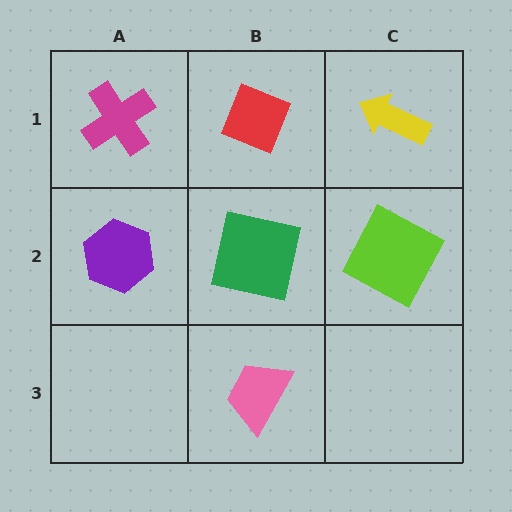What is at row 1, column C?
A yellow arrow.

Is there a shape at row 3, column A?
No, that cell is empty.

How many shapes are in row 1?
3 shapes.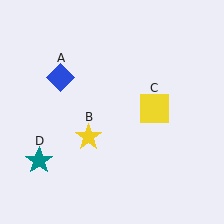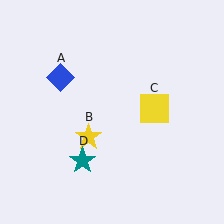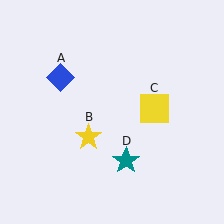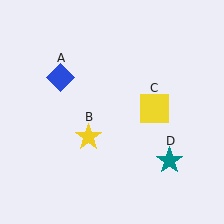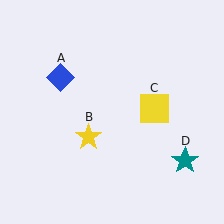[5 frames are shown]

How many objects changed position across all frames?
1 object changed position: teal star (object D).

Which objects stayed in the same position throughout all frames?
Blue diamond (object A) and yellow star (object B) and yellow square (object C) remained stationary.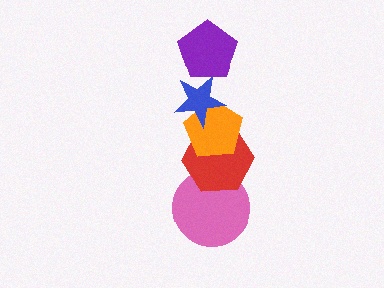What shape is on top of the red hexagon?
The orange pentagon is on top of the red hexagon.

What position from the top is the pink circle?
The pink circle is 5th from the top.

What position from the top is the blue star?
The blue star is 2nd from the top.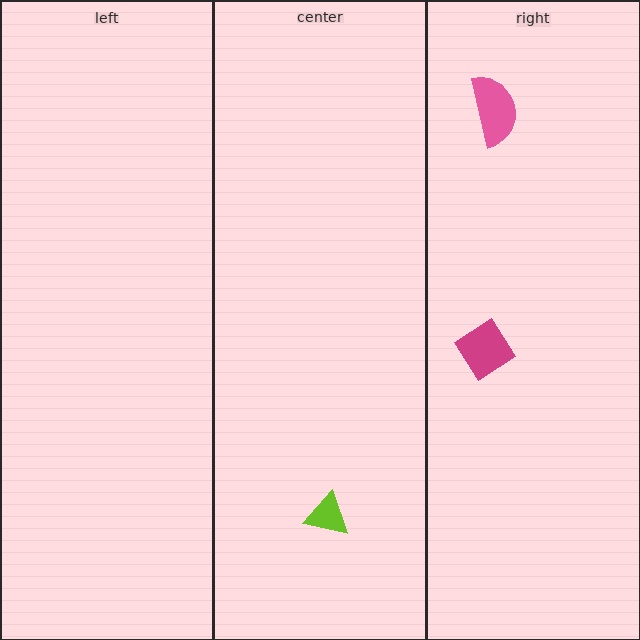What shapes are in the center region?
The lime triangle.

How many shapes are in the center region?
1.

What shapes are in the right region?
The magenta diamond, the pink semicircle.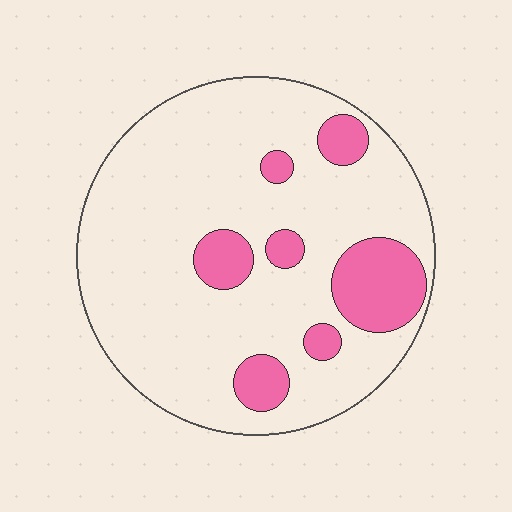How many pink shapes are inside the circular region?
7.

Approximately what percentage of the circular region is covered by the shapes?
Approximately 20%.